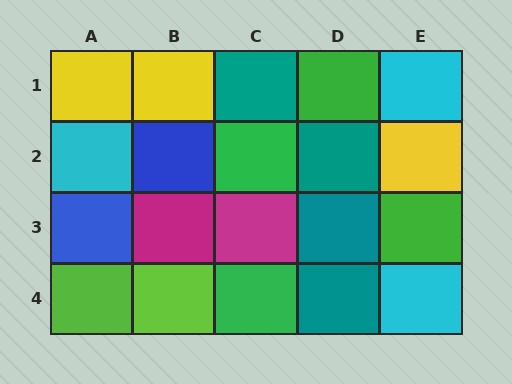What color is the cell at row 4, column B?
Lime.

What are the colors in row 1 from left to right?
Yellow, yellow, teal, green, cyan.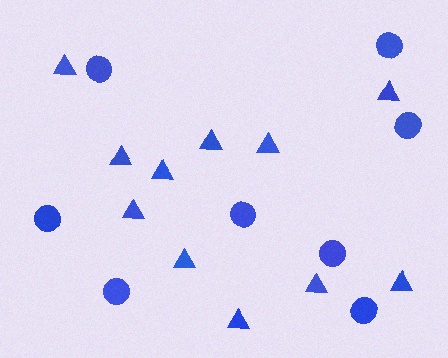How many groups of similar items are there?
There are 2 groups: one group of triangles (11) and one group of circles (8).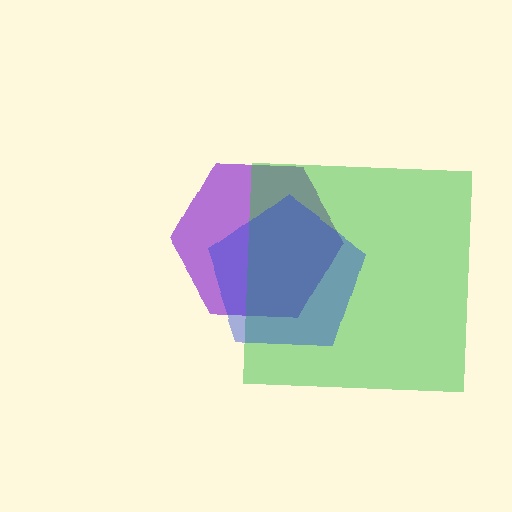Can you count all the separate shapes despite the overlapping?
Yes, there are 3 separate shapes.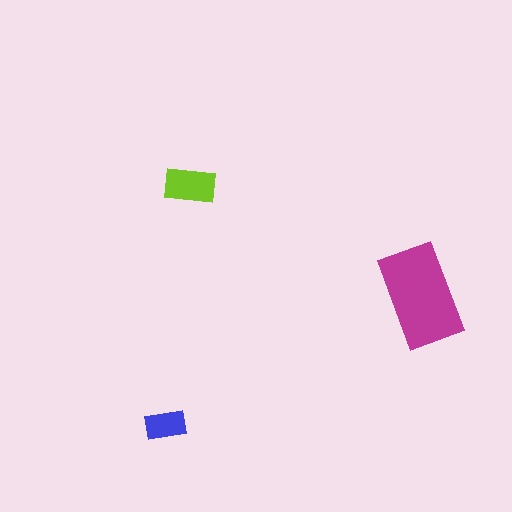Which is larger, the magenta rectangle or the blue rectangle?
The magenta one.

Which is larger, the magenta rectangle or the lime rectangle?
The magenta one.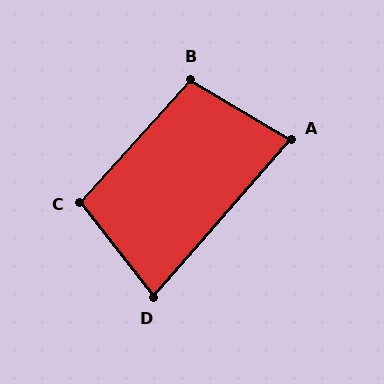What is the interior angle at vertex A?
Approximately 80 degrees (acute).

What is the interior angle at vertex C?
Approximately 100 degrees (obtuse).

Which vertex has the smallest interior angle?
D, at approximately 79 degrees.